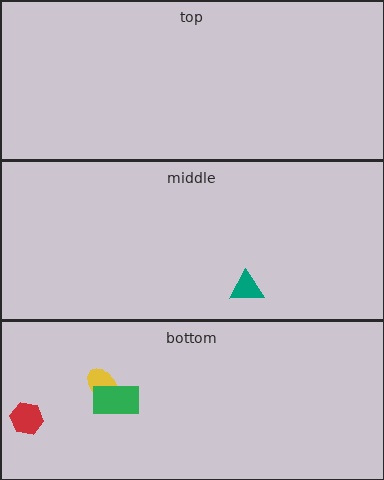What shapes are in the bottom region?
The yellow ellipse, the green rectangle, the red hexagon.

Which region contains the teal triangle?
The middle region.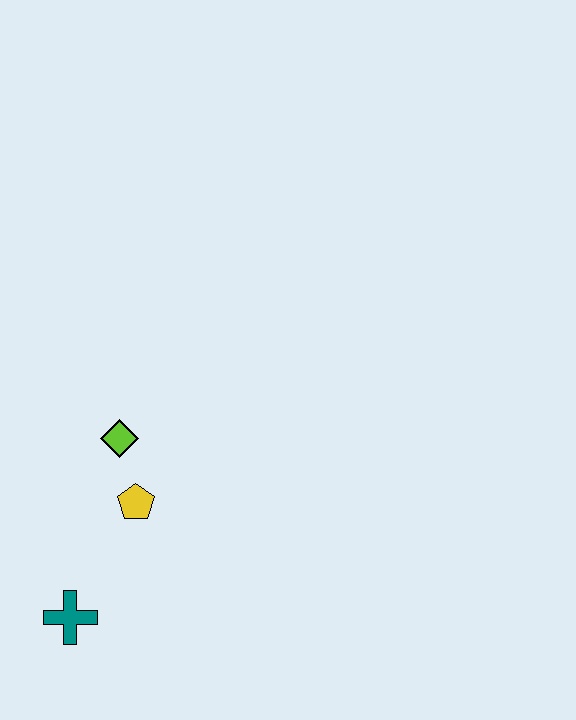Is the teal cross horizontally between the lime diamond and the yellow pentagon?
No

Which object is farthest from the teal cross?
The lime diamond is farthest from the teal cross.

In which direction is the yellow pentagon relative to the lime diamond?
The yellow pentagon is below the lime diamond.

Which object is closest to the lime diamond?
The yellow pentagon is closest to the lime diamond.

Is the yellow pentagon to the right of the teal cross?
Yes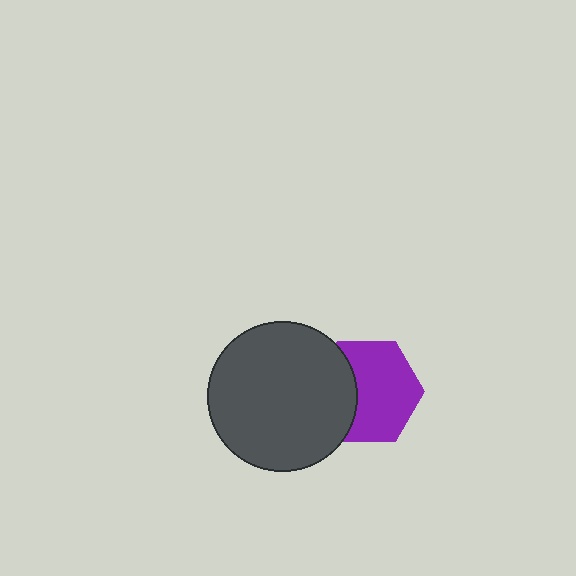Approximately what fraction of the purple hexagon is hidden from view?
Roughly 33% of the purple hexagon is hidden behind the dark gray circle.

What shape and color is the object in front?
The object in front is a dark gray circle.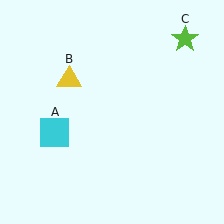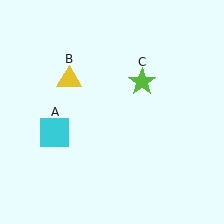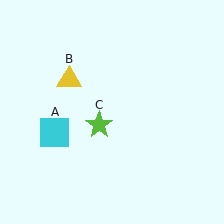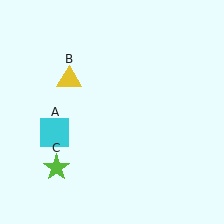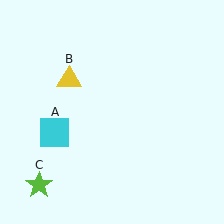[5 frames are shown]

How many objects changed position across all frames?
1 object changed position: lime star (object C).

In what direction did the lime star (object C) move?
The lime star (object C) moved down and to the left.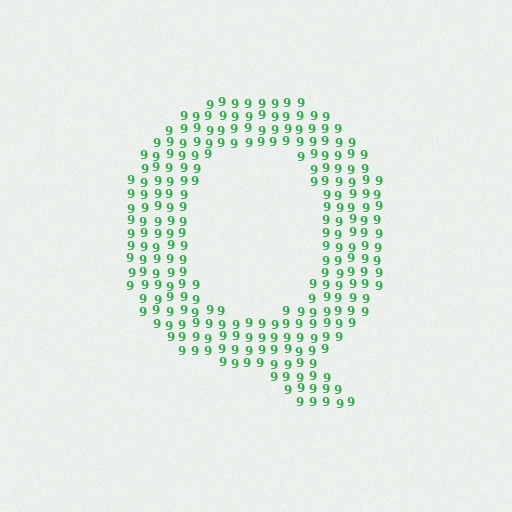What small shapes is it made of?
It is made of small digit 9's.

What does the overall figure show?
The overall figure shows the letter Q.